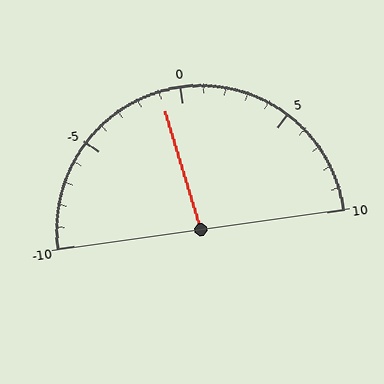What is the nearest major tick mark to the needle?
The nearest major tick mark is 0.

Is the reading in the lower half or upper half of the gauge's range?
The reading is in the lower half of the range (-10 to 10).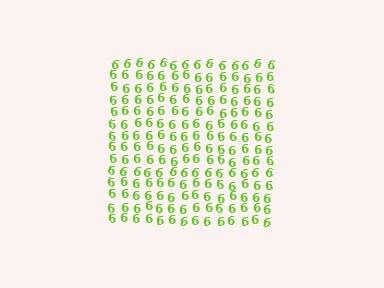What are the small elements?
The small elements are digit 6's.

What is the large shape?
The large shape is a square.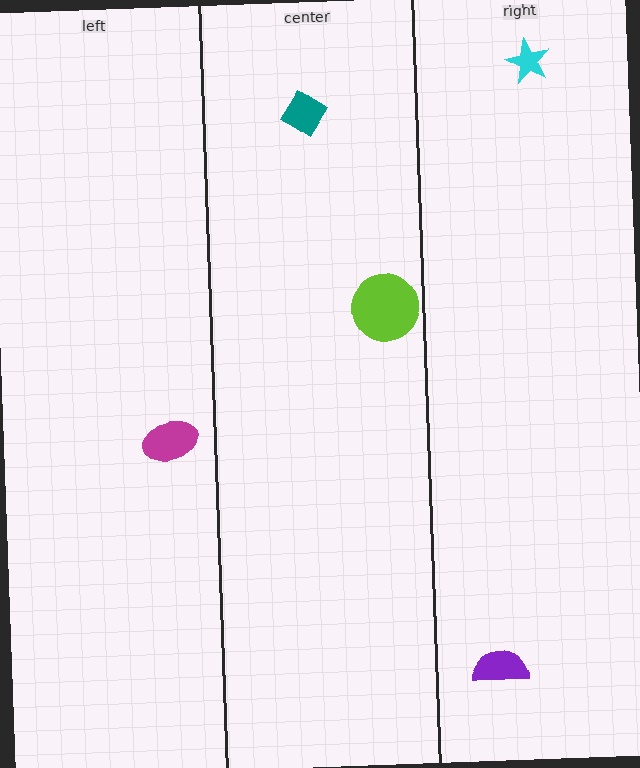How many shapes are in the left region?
1.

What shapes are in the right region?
The purple semicircle, the cyan star.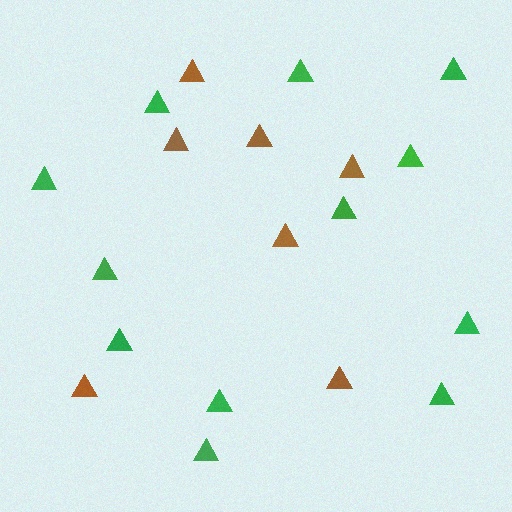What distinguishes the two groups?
There are 2 groups: one group of green triangles (12) and one group of brown triangles (7).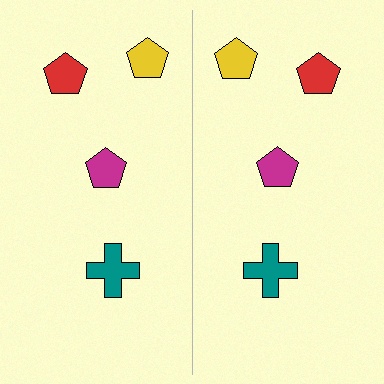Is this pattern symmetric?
Yes, this pattern has bilateral (reflection) symmetry.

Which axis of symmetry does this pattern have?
The pattern has a vertical axis of symmetry running through the center of the image.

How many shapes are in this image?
There are 8 shapes in this image.